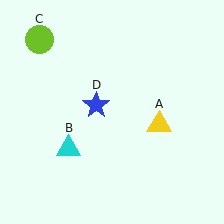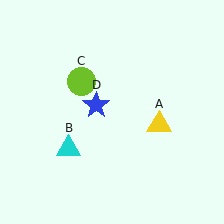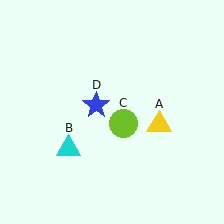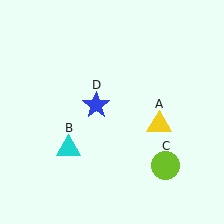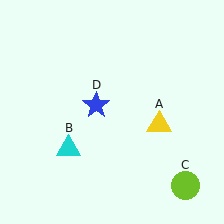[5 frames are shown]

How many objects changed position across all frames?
1 object changed position: lime circle (object C).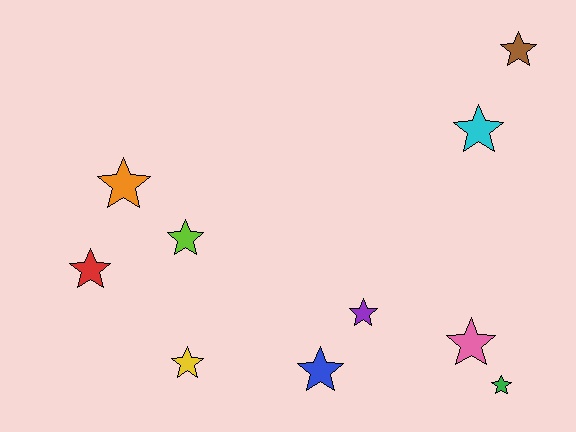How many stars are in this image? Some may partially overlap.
There are 10 stars.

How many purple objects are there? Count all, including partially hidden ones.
There is 1 purple object.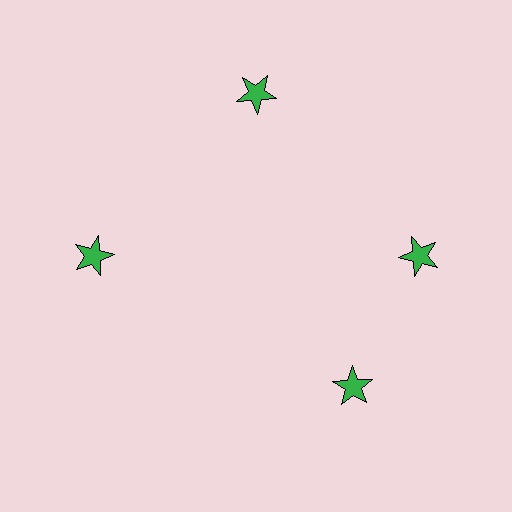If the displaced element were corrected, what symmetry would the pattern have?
It would have 4-fold rotational symmetry — the pattern would map onto itself every 90 degrees.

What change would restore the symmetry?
The symmetry would be restored by rotating it back into even spacing with its neighbors so that all 4 stars sit at equal angles and equal distance from the center.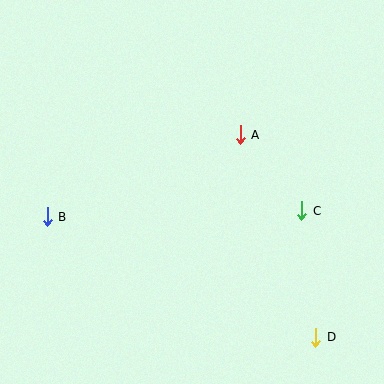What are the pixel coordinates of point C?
Point C is at (302, 211).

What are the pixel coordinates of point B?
Point B is at (47, 217).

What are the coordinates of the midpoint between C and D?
The midpoint between C and D is at (309, 274).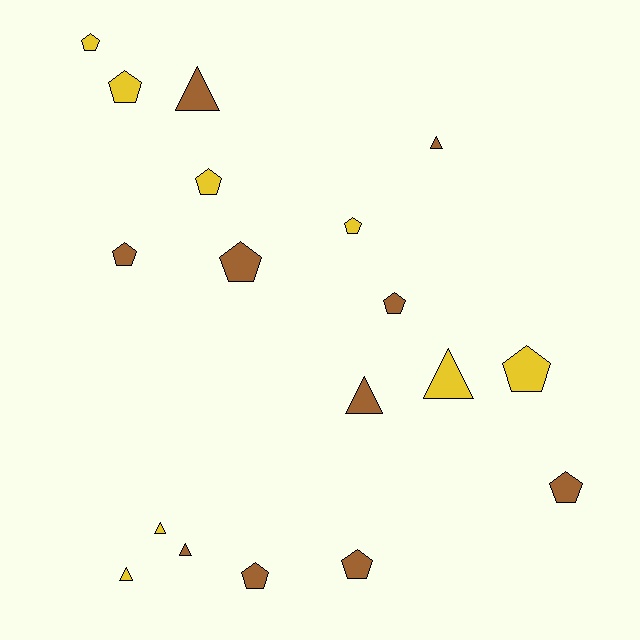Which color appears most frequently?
Brown, with 10 objects.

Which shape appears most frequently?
Pentagon, with 11 objects.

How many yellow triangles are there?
There are 3 yellow triangles.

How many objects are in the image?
There are 18 objects.